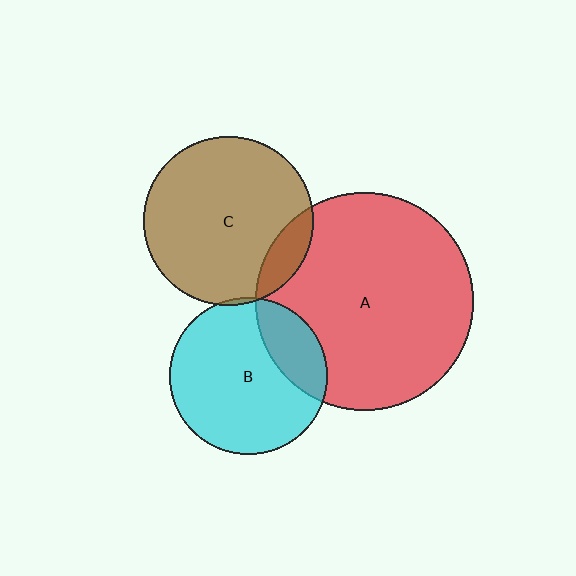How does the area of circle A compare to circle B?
Approximately 1.9 times.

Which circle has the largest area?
Circle A (red).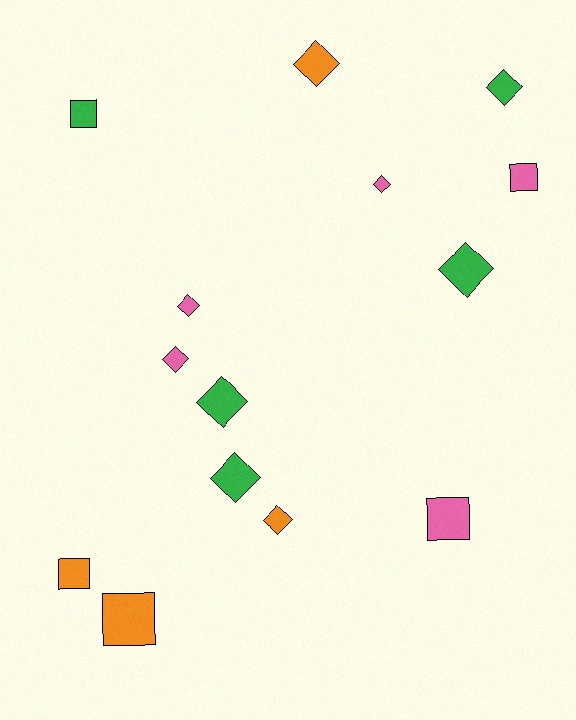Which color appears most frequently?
Pink, with 5 objects.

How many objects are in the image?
There are 14 objects.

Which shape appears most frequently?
Diamond, with 9 objects.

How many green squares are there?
There is 1 green square.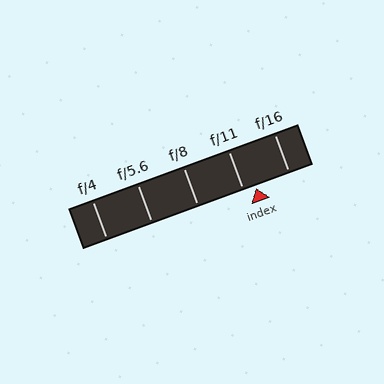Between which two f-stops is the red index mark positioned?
The index mark is between f/11 and f/16.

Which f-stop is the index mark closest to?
The index mark is closest to f/11.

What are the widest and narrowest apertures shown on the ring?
The widest aperture shown is f/4 and the narrowest is f/16.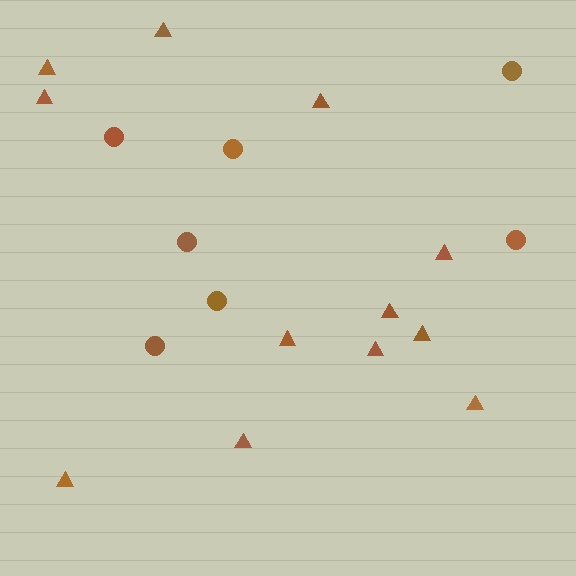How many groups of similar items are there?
There are 2 groups: one group of triangles (12) and one group of circles (7).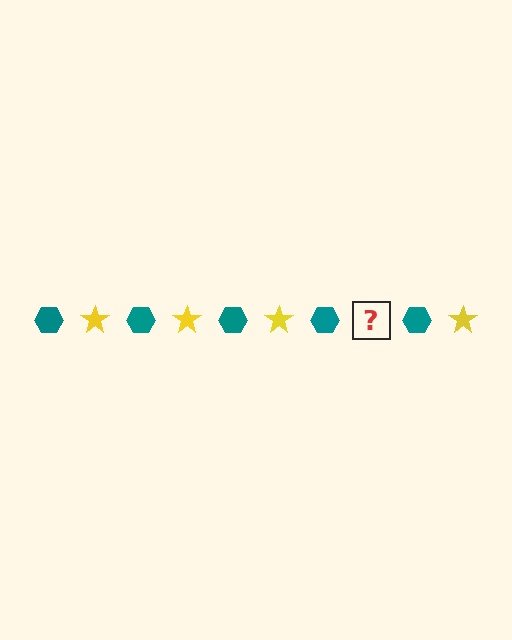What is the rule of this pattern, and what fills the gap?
The rule is that the pattern alternates between teal hexagon and yellow star. The gap should be filled with a yellow star.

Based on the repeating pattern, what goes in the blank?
The blank should be a yellow star.